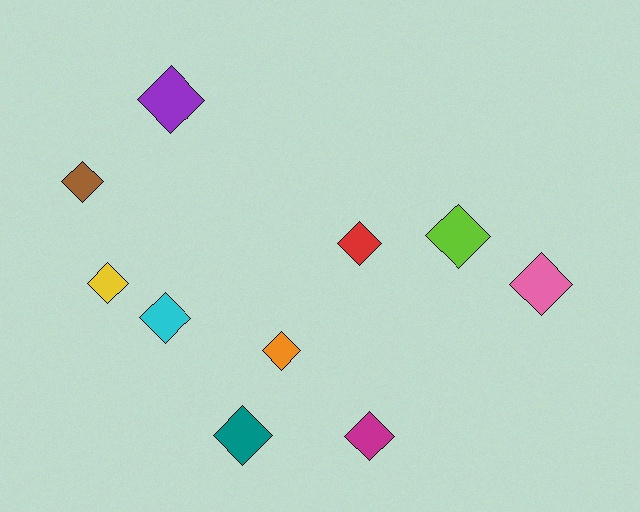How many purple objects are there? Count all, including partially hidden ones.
There is 1 purple object.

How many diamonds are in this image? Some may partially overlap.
There are 10 diamonds.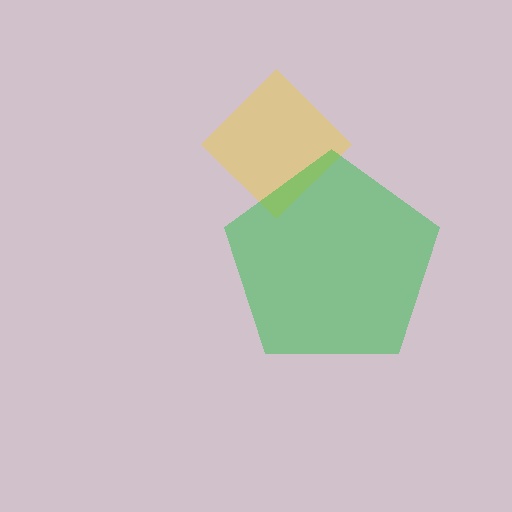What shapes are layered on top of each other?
The layered shapes are: a yellow diamond, a green pentagon.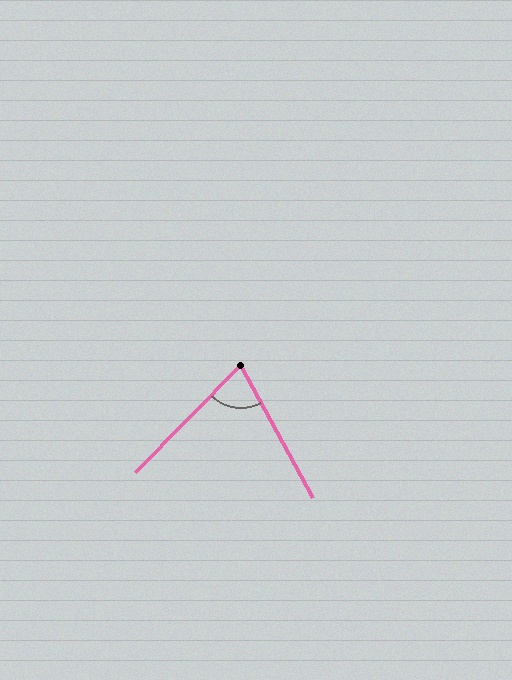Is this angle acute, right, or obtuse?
It is acute.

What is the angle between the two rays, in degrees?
Approximately 73 degrees.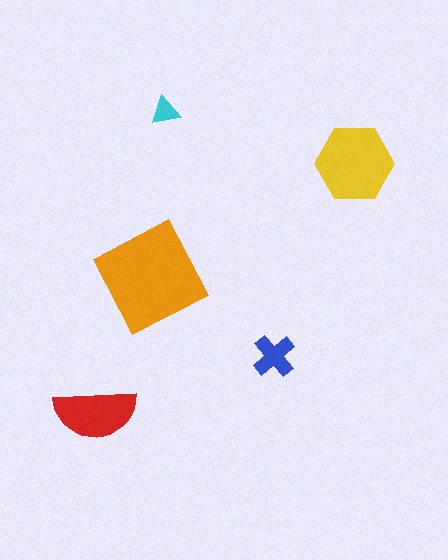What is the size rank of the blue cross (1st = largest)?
4th.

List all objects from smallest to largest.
The cyan triangle, the blue cross, the red semicircle, the yellow hexagon, the orange diamond.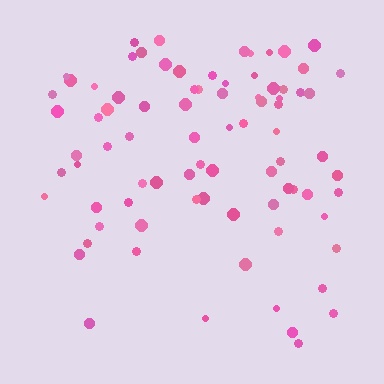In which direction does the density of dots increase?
From bottom to top, with the top side densest.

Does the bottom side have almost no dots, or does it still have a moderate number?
Still a moderate number, just noticeably fewer than the top.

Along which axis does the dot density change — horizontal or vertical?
Vertical.